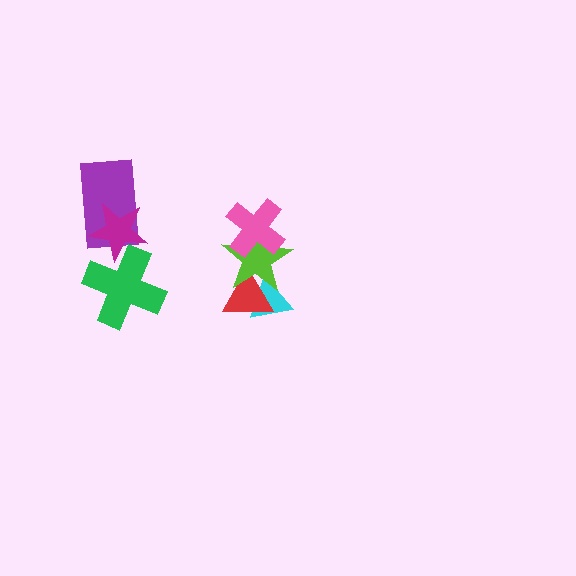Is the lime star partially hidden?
Yes, it is partially covered by another shape.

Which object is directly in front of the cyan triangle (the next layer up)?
The red triangle is directly in front of the cyan triangle.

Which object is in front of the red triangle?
The lime star is in front of the red triangle.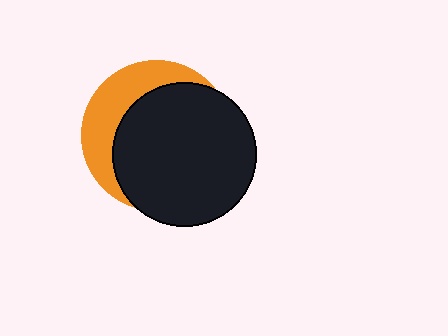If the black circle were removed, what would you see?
You would see the complete orange circle.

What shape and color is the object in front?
The object in front is a black circle.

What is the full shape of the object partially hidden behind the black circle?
The partially hidden object is an orange circle.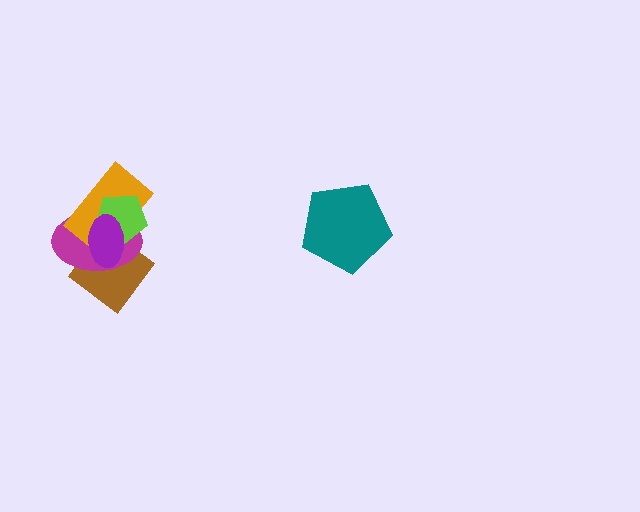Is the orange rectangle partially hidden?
Yes, it is partially covered by another shape.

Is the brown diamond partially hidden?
Yes, it is partially covered by another shape.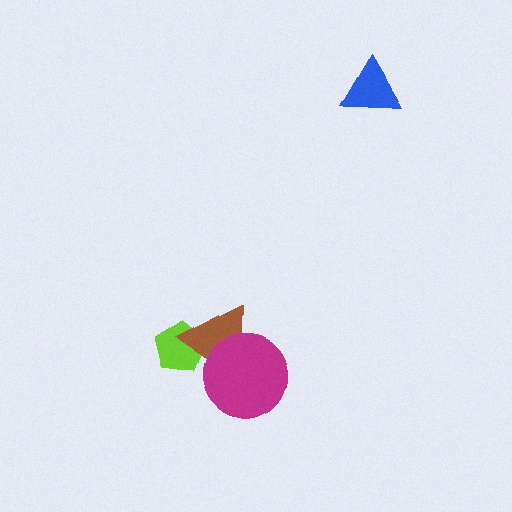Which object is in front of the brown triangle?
The magenta circle is in front of the brown triangle.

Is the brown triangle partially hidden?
Yes, it is partially covered by another shape.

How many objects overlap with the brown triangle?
2 objects overlap with the brown triangle.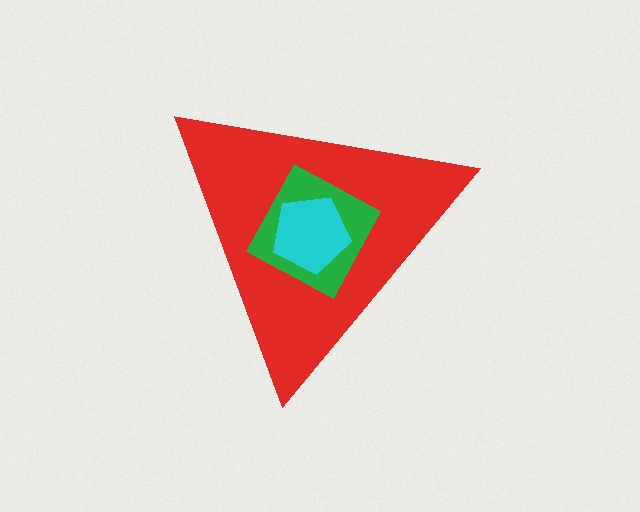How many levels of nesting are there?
3.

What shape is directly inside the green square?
The cyan pentagon.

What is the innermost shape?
The cyan pentagon.